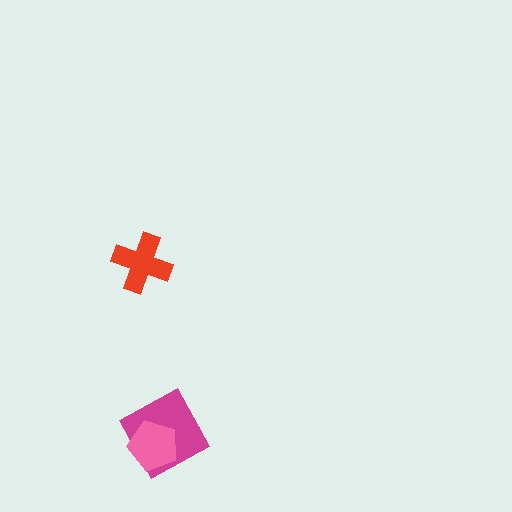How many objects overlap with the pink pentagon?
1 object overlaps with the pink pentagon.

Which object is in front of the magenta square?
The pink pentagon is in front of the magenta square.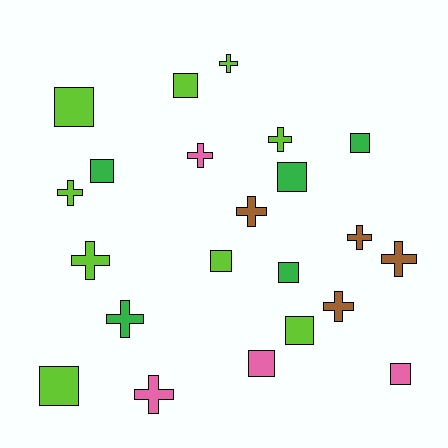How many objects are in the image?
There are 22 objects.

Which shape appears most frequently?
Cross, with 11 objects.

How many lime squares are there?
There are 5 lime squares.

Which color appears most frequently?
Lime, with 9 objects.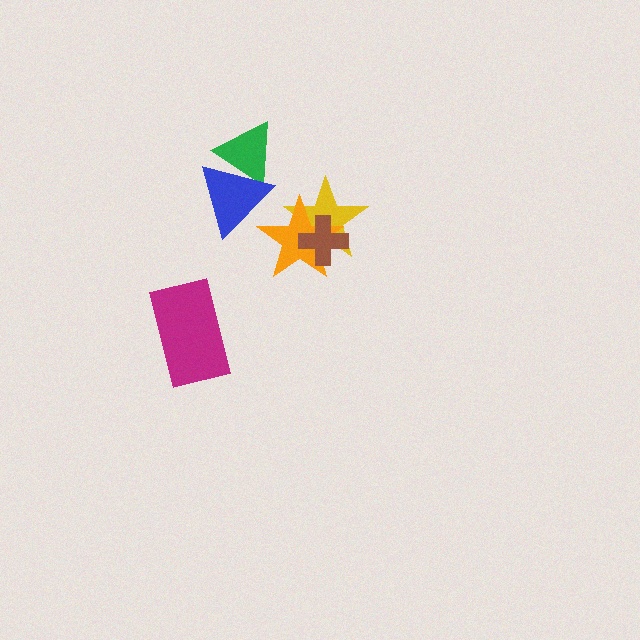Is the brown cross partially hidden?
No, no other shape covers it.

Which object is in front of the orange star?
The brown cross is in front of the orange star.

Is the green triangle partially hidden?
Yes, it is partially covered by another shape.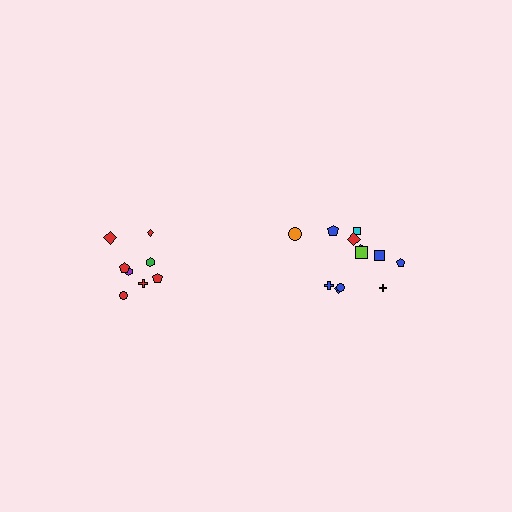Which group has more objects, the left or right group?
The right group.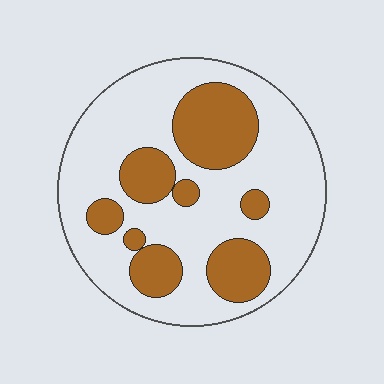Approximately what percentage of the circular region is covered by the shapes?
Approximately 30%.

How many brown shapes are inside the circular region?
8.